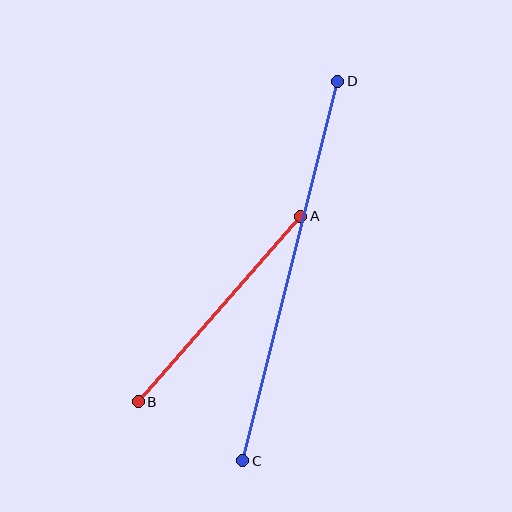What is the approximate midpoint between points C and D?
The midpoint is at approximately (290, 271) pixels.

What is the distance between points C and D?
The distance is approximately 391 pixels.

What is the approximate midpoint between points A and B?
The midpoint is at approximately (219, 309) pixels.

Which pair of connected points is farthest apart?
Points C and D are farthest apart.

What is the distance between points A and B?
The distance is approximately 247 pixels.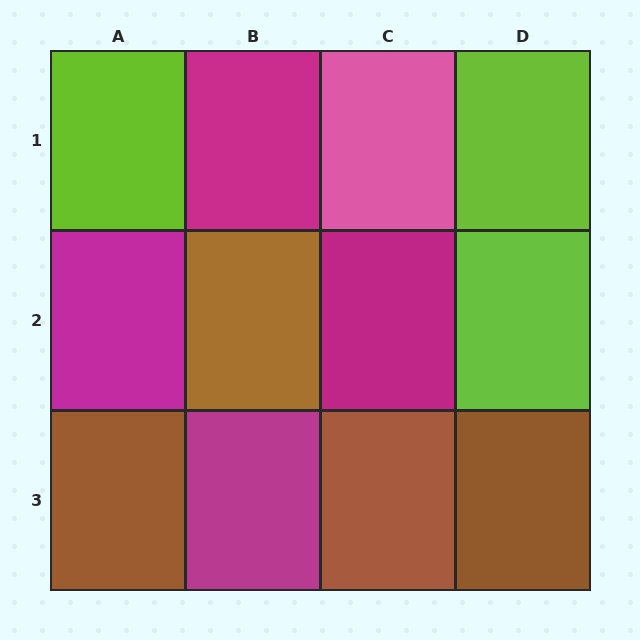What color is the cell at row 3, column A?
Brown.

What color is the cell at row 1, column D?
Lime.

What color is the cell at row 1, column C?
Pink.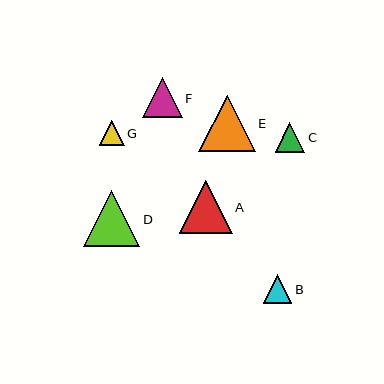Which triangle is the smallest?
Triangle G is the smallest with a size of approximately 25 pixels.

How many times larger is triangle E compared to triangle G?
Triangle E is approximately 2.2 times the size of triangle G.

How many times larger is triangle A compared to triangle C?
Triangle A is approximately 1.8 times the size of triangle C.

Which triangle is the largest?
Triangle E is the largest with a size of approximately 56 pixels.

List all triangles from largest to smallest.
From largest to smallest: E, D, A, F, C, B, G.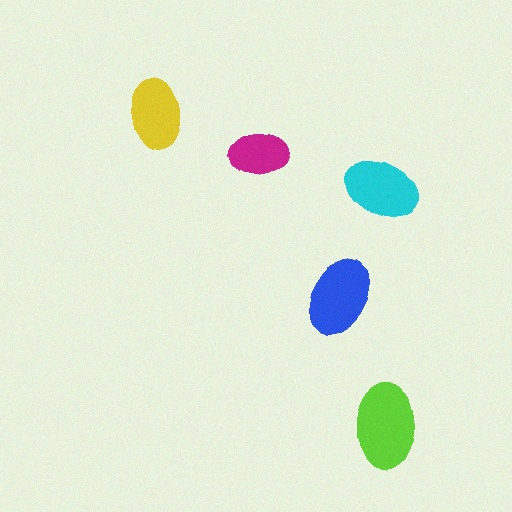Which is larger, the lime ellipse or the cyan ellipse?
The lime one.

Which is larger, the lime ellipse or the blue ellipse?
The lime one.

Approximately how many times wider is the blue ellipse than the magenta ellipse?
About 1.5 times wider.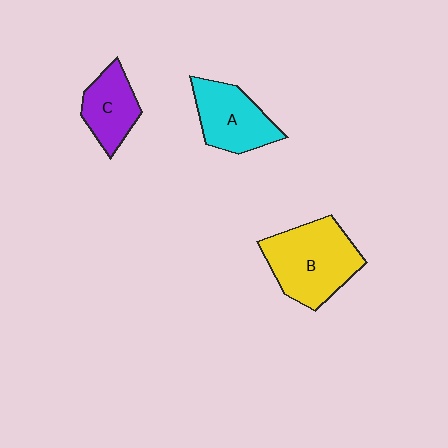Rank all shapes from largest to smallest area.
From largest to smallest: B (yellow), A (cyan), C (purple).